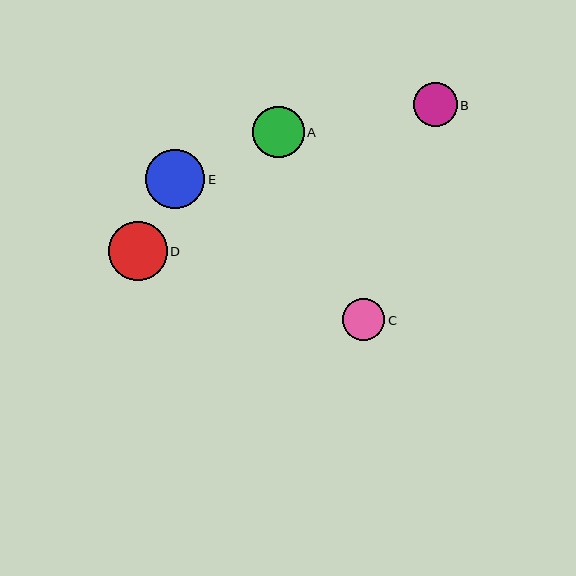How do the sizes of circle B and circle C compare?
Circle B and circle C are approximately the same size.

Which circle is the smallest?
Circle C is the smallest with a size of approximately 42 pixels.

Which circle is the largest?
Circle E is the largest with a size of approximately 59 pixels.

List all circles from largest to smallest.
From largest to smallest: E, D, A, B, C.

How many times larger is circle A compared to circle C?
Circle A is approximately 1.2 times the size of circle C.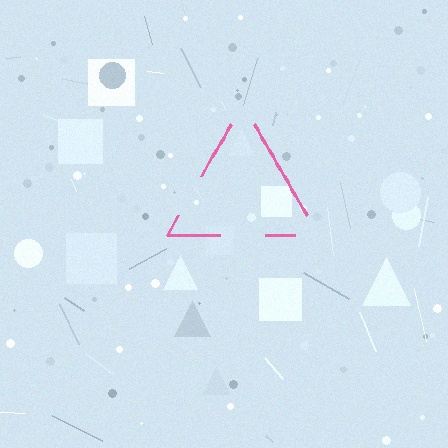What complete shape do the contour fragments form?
The contour fragments form a triangle.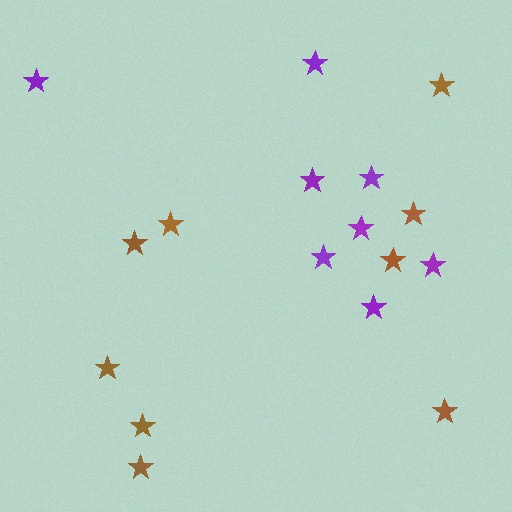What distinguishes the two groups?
There are 2 groups: one group of brown stars (9) and one group of purple stars (8).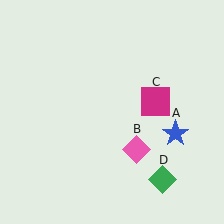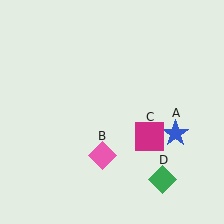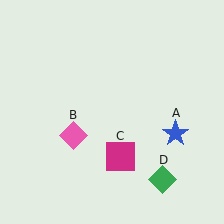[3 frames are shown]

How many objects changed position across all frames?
2 objects changed position: pink diamond (object B), magenta square (object C).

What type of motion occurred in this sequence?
The pink diamond (object B), magenta square (object C) rotated clockwise around the center of the scene.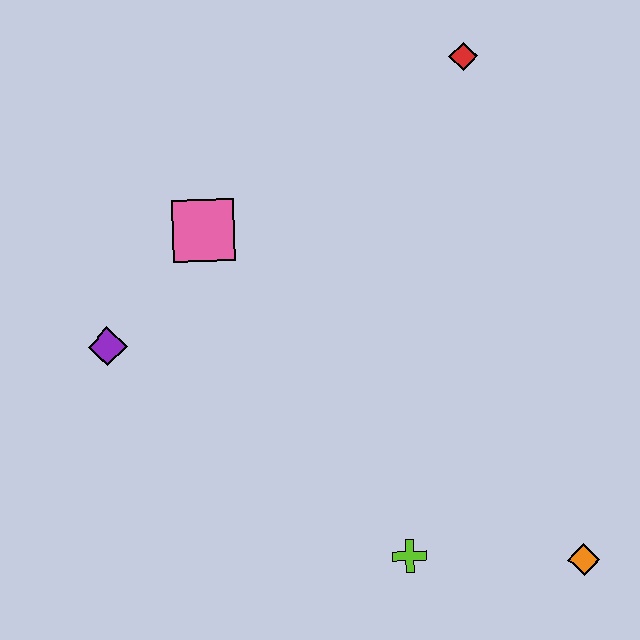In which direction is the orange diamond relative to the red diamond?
The orange diamond is below the red diamond.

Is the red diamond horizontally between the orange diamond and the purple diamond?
Yes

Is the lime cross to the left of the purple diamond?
No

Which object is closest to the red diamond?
The pink square is closest to the red diamond.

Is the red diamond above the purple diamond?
Yes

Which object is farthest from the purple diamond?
The orange diamond is farthest from the purple diamond.